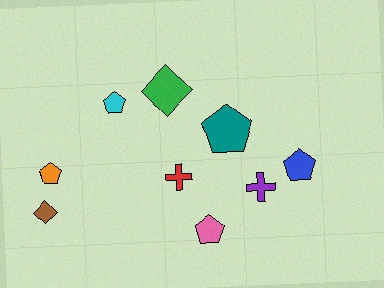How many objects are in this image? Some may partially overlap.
There are 9 objects.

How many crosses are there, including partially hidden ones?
There are 2 crosses.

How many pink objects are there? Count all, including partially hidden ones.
There is 1 pink object.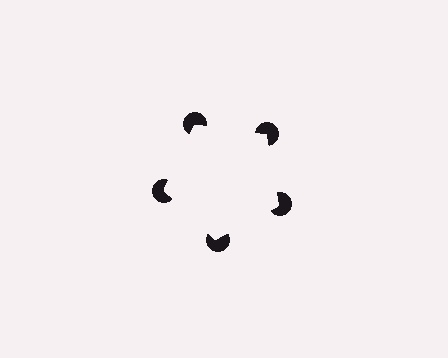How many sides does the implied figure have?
5 sides.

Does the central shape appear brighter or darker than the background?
It typically appears slightly brighter than the background, even though no actual brightness change is drawn.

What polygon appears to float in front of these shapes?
An illusory pentagon — its edges are inferred from the aligned wedge cuts in the pac-man discs, not physically drawn.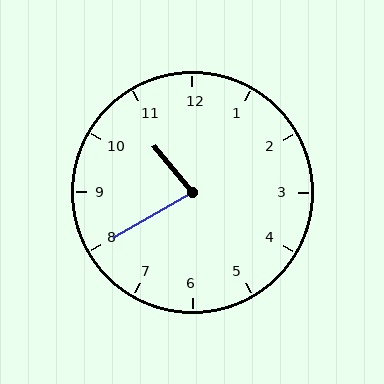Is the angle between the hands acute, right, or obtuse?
It is acute.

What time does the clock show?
10:40.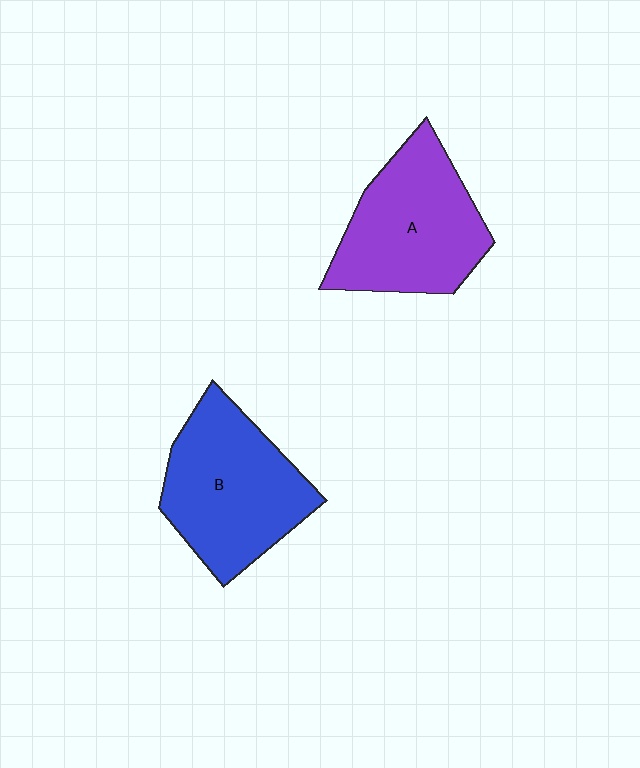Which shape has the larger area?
Shape B (blue).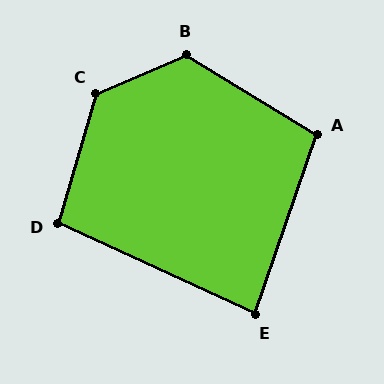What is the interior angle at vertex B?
Approximately 125 degrees (obtuse).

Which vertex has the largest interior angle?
C, at approximately 130 degrees.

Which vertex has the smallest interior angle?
E, at approximately 84 degrees.